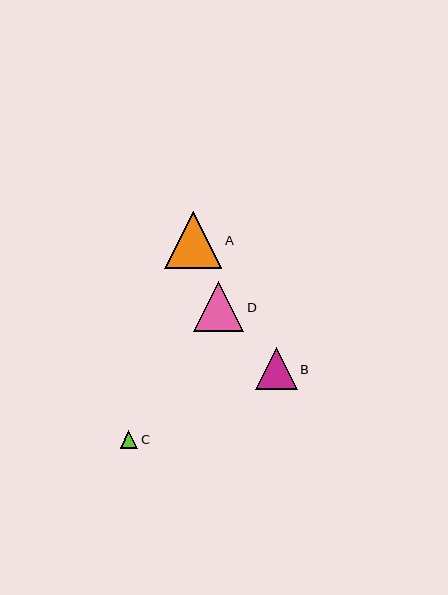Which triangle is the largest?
Triangle A is the largest with a size of approximately 57 pixels.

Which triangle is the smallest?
Triangle C is the smallest with a size of approximately 18 pixels.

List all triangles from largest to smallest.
From largest to smallest: A, D, B, C.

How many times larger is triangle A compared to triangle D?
Triangle A is approximately 1.1 times the size of triangle D.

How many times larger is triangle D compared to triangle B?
Triangle D is approximately 1.2 times the size of triangle B.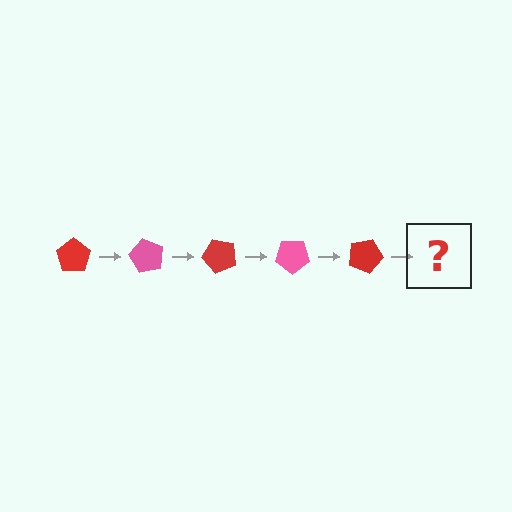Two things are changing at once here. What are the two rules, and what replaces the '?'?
The two rules are that it rotates 60 degrees each step and the color cycles through red and pink. The '?' should be a pink pentagon, rotated 300 degrees from the start.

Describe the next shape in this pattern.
It should be a pink pentagon, rotated 300 degrees from the start.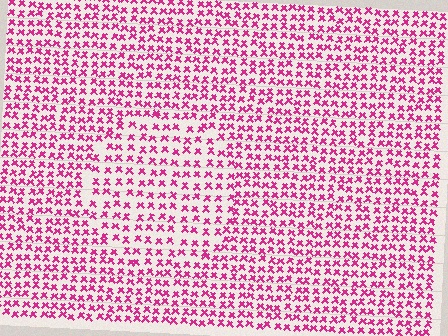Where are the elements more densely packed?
The elements are more densely packed outside the circle boundary.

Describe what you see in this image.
The image contains small magenta elements arranged at two different densities. A circle-shaped region is visible where the elements are less densely packed than the surrounding area.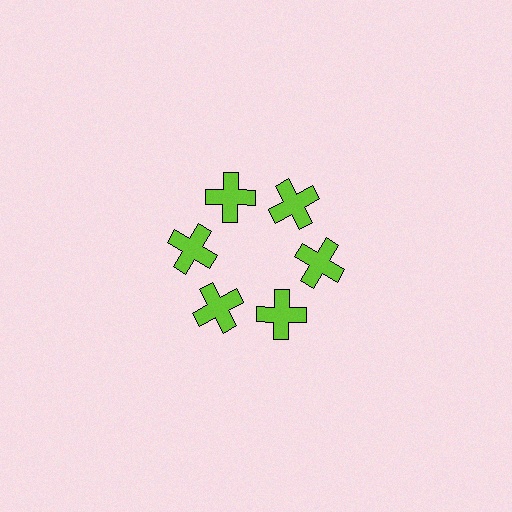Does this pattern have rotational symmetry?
Yes, this pattern has 6-fold rotational symmetry. It looks the same after rotating 60 degrees around the center.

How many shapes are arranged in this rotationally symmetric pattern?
There are 6 shapes, arranged in 6 groups of 1.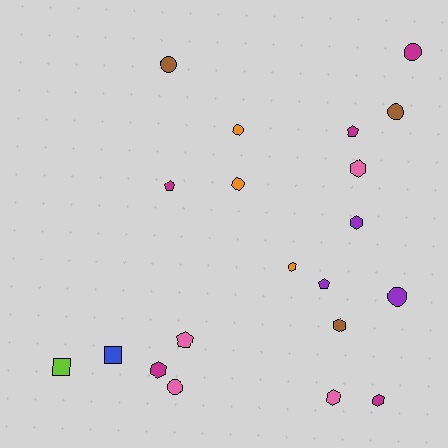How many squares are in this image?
There are 2 squares.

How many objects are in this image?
There are 20 objects.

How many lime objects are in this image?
There is 1 lime object.